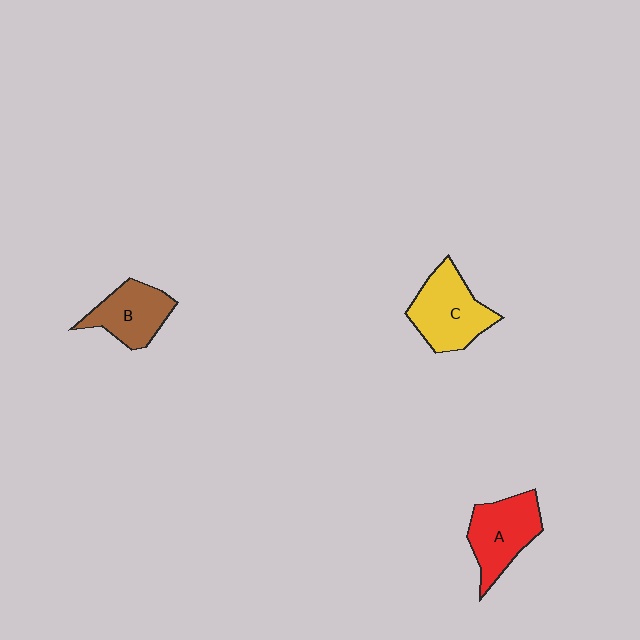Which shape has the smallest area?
Shape B (brown).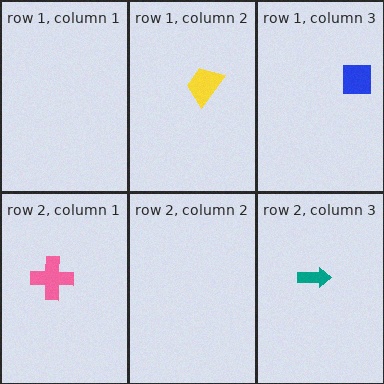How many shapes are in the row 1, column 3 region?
1.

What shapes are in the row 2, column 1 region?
The pink cross.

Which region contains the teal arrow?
The row 2, column 3 region.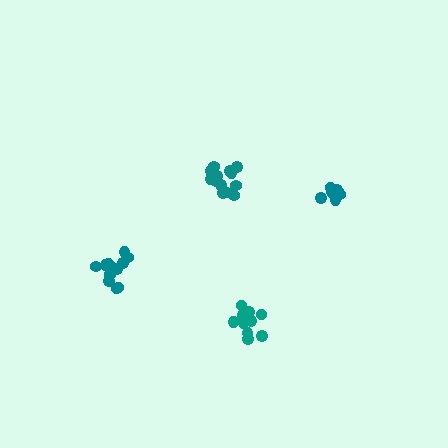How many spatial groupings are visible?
There are 4 spatial groupings.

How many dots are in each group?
Group 1: 13 dots, Group 2: 11 dots, Group 3: 12 dots, Group 4: 9 dots (45 total).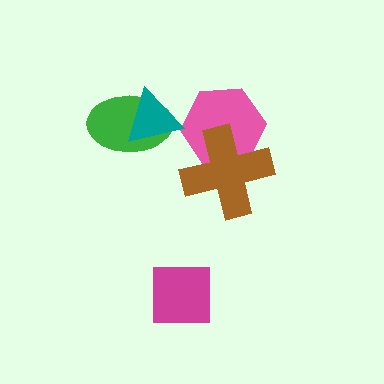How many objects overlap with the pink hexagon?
1 object overlaps with the pink hexagon.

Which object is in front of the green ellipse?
The teal triangle is in front of the green ellipse.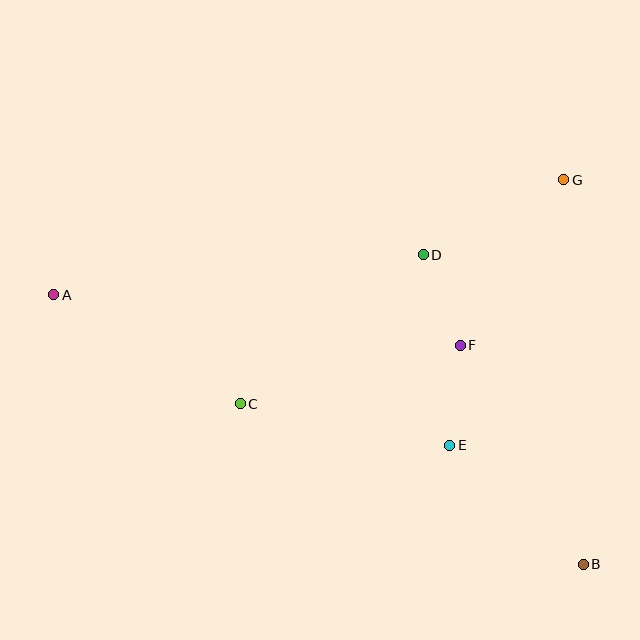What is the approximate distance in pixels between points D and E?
The distance between D and E is approximately 192 pixels.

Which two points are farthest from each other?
Points A and B are farthest from each other.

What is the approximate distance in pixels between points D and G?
The distance between D and G is approximately 159 pixels.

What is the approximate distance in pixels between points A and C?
The distance between A and C is approximately 216 pixels.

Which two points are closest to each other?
Points D and F are closest to each other.